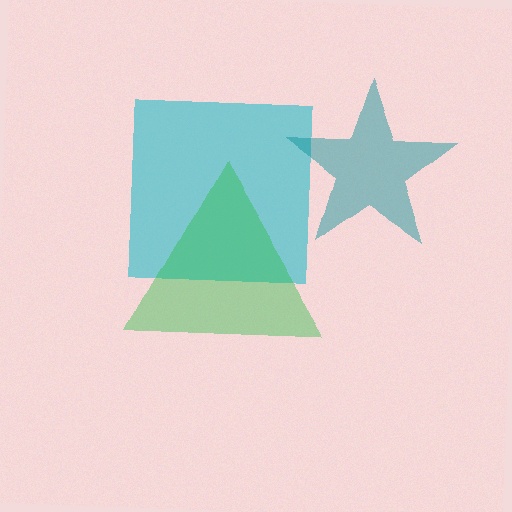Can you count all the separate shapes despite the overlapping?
Yes, there are 3 separate shapes.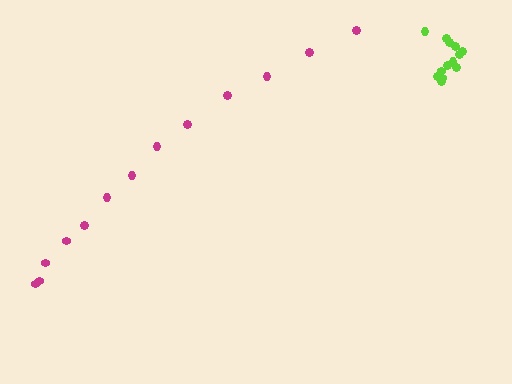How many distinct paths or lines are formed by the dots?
There are 2 distinct paths.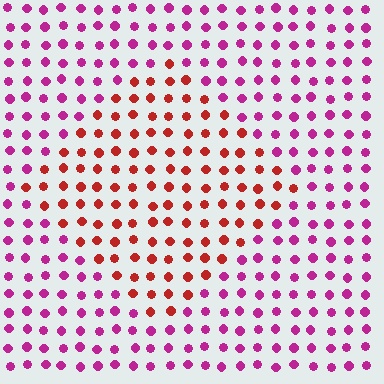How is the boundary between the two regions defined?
The boundary is defined purely by a slight shift in hue (about 45 degrees). Spacing, size, and orientation are identical on both sides.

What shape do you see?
I see a diamond.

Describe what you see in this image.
The image is filled with small magenta elements in a uniform arrangement. A diamond-shaped region is visible where the elements are tinted to a slightly different hue, forming a subtle color boundary.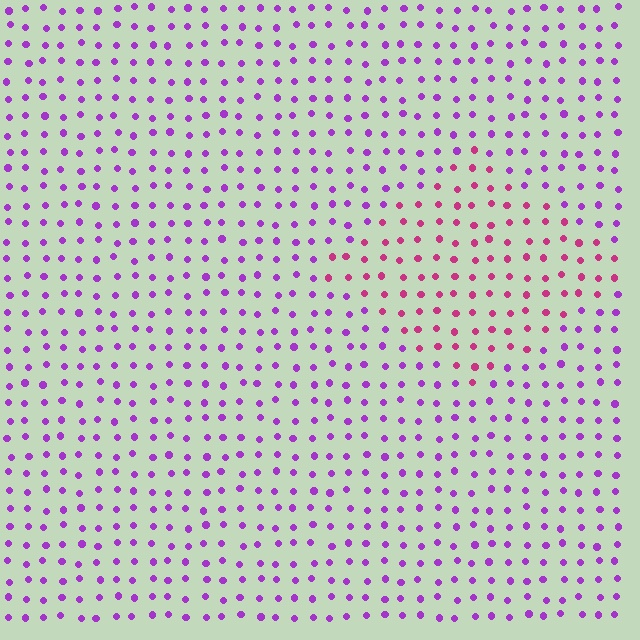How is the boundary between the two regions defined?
The boundary is defined purely by a slight shift in hue (about 43 degrees). Spacing, size, and orientation are identical on both sides.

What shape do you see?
I see a diamond.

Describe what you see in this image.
The image is filled with small purple elements in a uniform arrangement. A diamond-shaped region is visible where the elements are tinted to a slightly different hue, forming a subtle color boundary.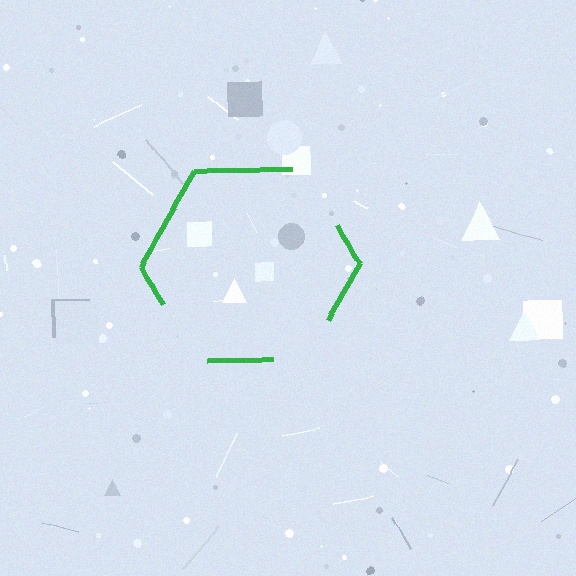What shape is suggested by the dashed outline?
The dashed outline suggests a hexagon.